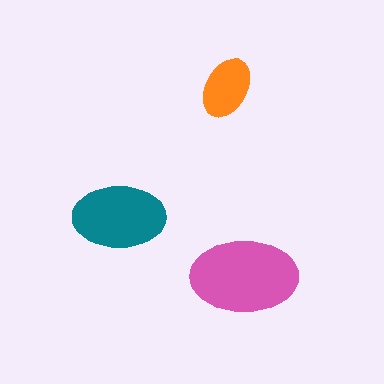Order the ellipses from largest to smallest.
the pink one, the teal one, the orange one.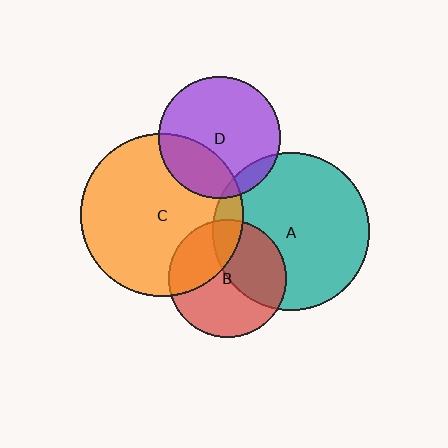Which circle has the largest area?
Circle C (orange).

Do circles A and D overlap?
Yes.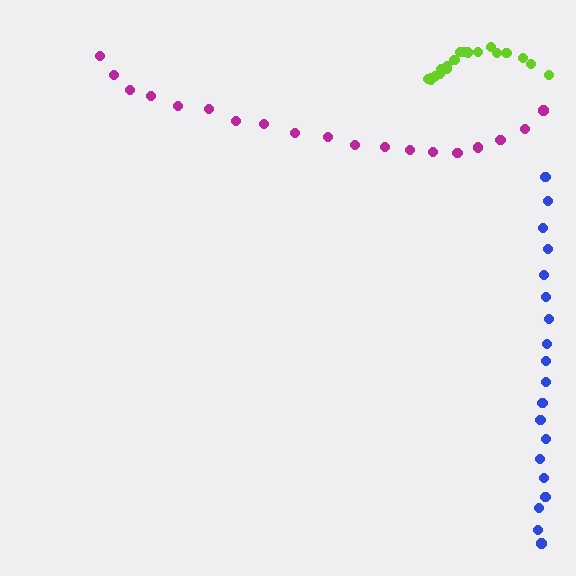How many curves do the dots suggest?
There are 3 distinct paths.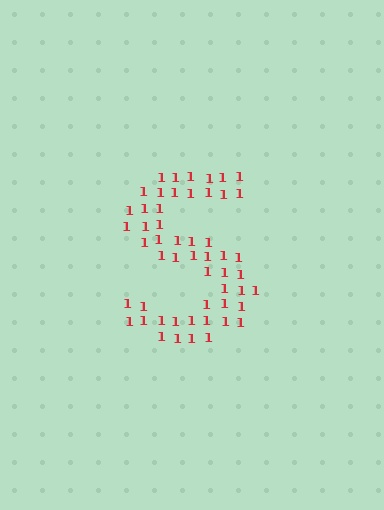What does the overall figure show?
The overall figure shows the letter S.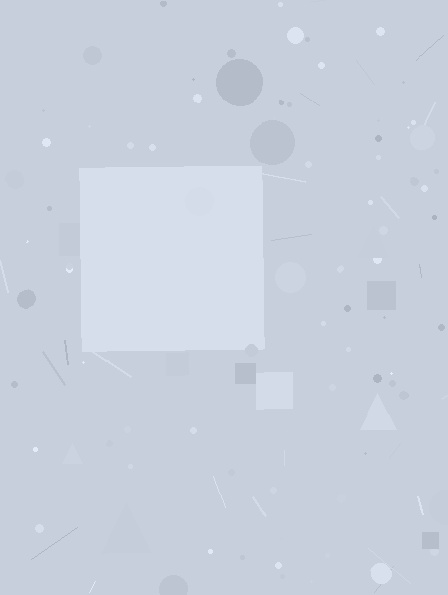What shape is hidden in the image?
A square is hidden in the image.